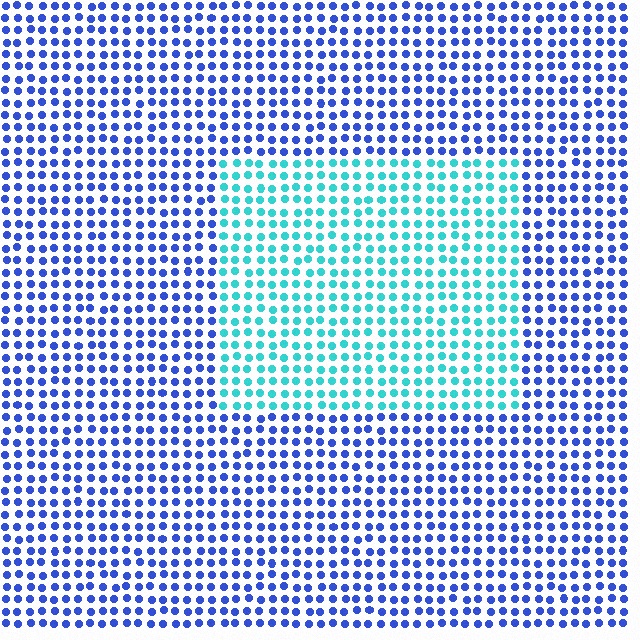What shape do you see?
I see a rectangle.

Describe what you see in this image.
The image is filled with small blue elements in a uniform arrangement. A rectangle-shaped region is visible where the elements are tinted to a slightly different hue, forming a subtle color boundary.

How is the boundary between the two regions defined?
The boundary is defined purely by a slight shift in hue (about 51 degrees). Spacing, size, and orientation are identical on both sides.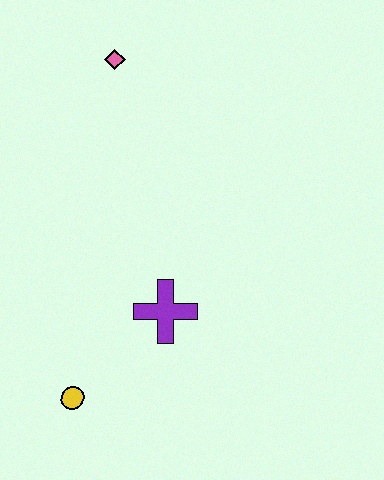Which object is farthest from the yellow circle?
The pink diamond is farthest from the yellow circle.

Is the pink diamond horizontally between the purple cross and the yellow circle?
Yes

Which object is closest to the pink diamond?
The purple cross is closest to the pink diamond.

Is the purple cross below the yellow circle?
No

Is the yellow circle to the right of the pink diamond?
No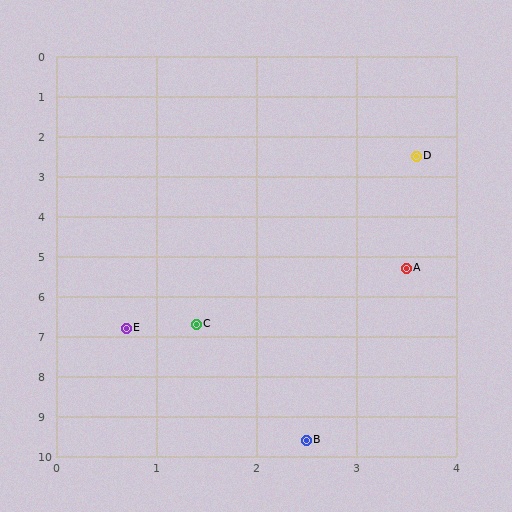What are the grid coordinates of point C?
Point C is at approximately (1.4, 6.7).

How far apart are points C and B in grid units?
Points C and B are about 3.1 grid units apart.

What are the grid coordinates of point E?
Point E is at approximately (0.7, 6.8).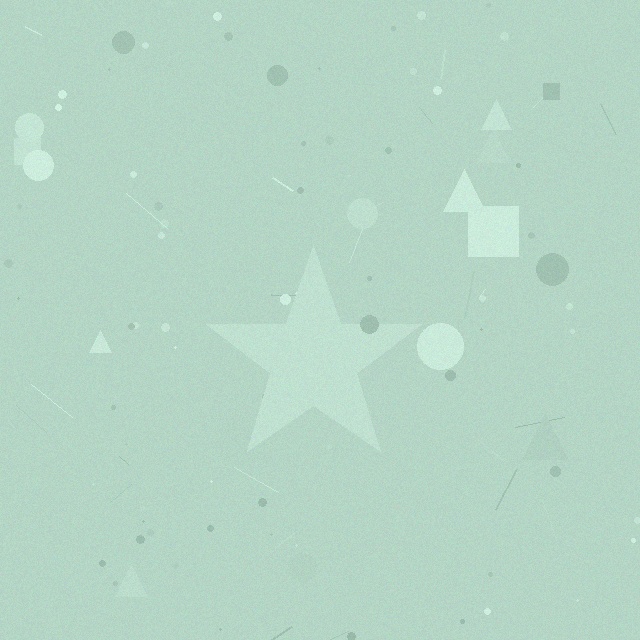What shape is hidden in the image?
A star is hidden in the image.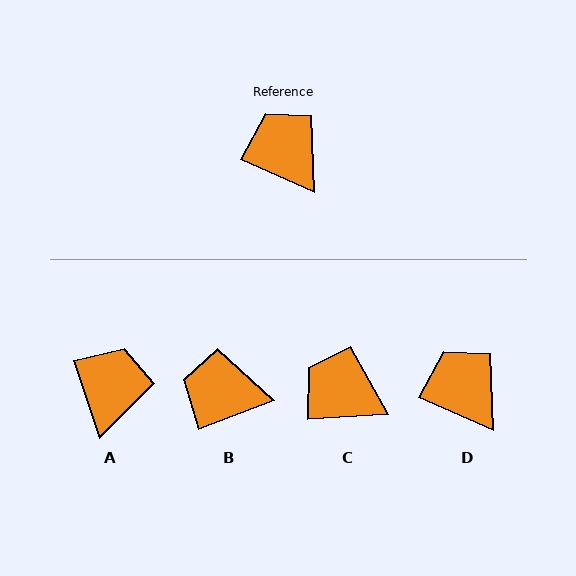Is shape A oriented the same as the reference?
No, it is off by about 48 degrees.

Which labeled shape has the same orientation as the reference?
D.